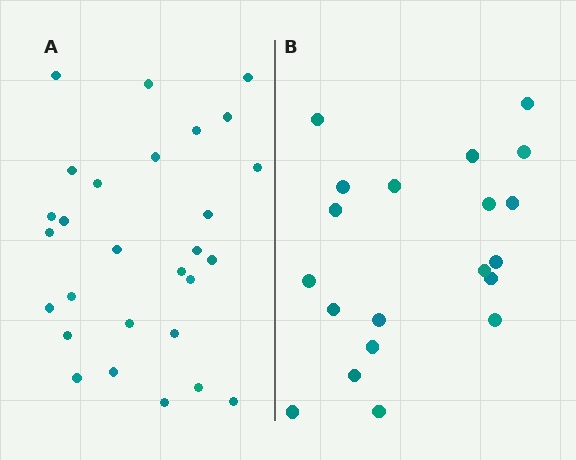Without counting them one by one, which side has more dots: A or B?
Region A (the left region) has more dots.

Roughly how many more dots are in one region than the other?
Region A has roughly 8 or so more dots than region B.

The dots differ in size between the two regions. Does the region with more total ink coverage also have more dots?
No. Region B has more total ink coverage because its dots are larger, but region A actually contains more individual dots. Total area can be misleading — the number of items is what matters here.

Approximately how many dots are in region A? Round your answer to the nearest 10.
About 30 dots. (The exact count is 28, which rounds to 30.)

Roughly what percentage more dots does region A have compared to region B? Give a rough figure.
About 40% more.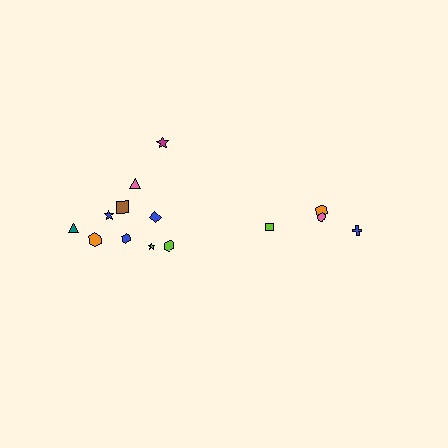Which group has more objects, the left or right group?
The left group.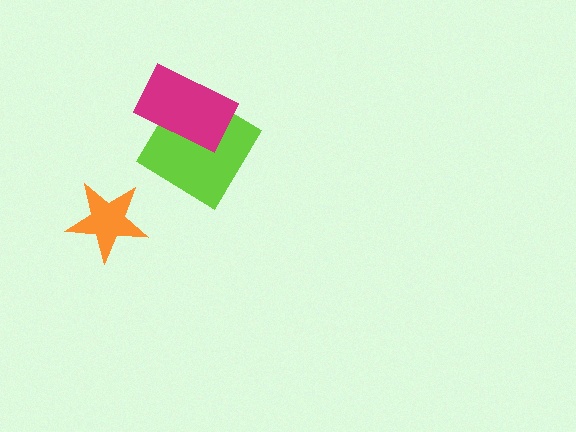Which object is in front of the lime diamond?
The magenta rectangle is in front of the lime diamond.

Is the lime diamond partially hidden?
Yes, it is partially covered by another shape.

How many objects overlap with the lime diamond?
1 object overlaps with the lime diamond.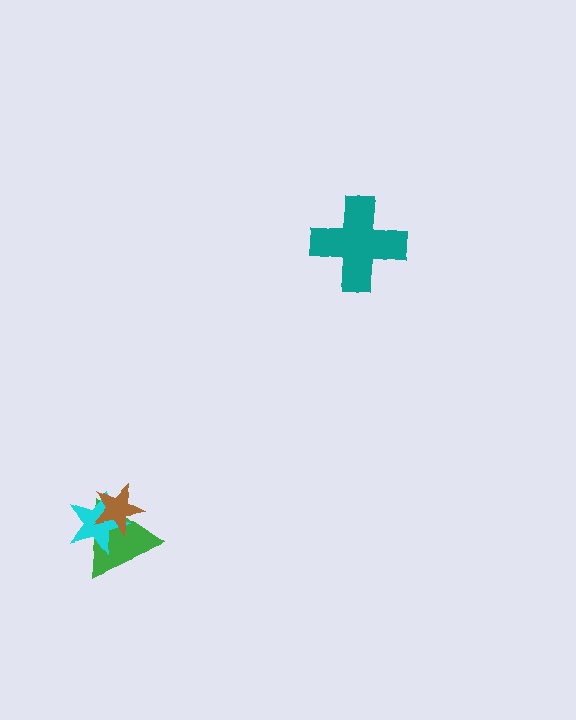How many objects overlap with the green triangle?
2 objects overlap with the green triangle.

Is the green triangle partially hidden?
Yes, it is partially covered by another shape.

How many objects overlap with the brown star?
2 objects overlap with the brown star.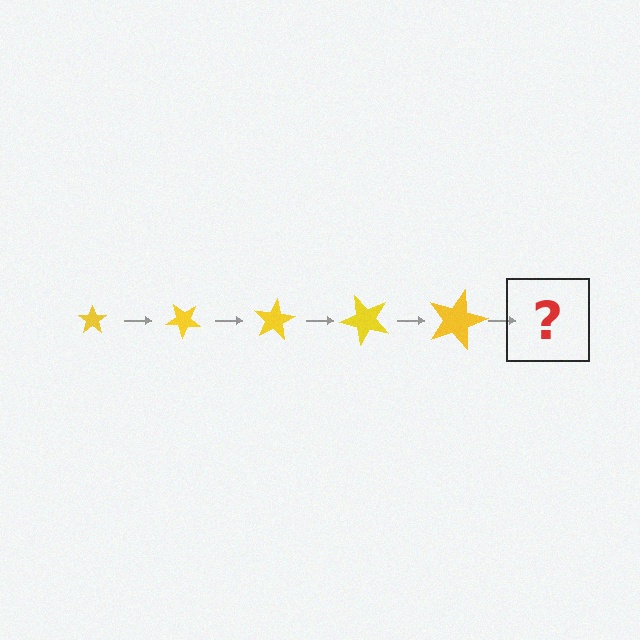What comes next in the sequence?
The next element should be a star, larger than the previous one and rotated 200 degrees from the start.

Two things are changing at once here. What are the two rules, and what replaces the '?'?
The two rules are that the star grows larger each step and it rotates 40 degrees each step. The '?' should be a star, larger than the previous one and rotated 200 degrees from the start.